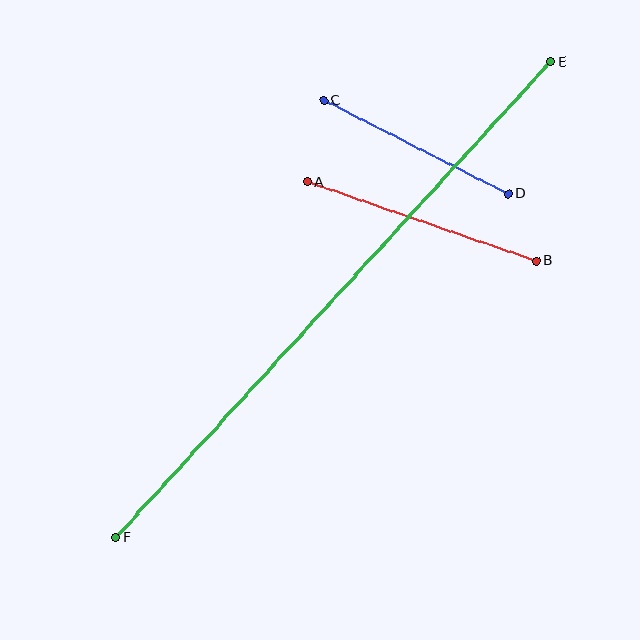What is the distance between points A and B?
The distance is approximately 242 pixels.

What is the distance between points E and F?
The distance is approximately 645 pixels.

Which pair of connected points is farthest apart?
Points E and F are farthest apart.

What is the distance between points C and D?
The distance is approximately 207 pixels.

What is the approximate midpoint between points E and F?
The midpoint is at approximately (333, 299) pixels.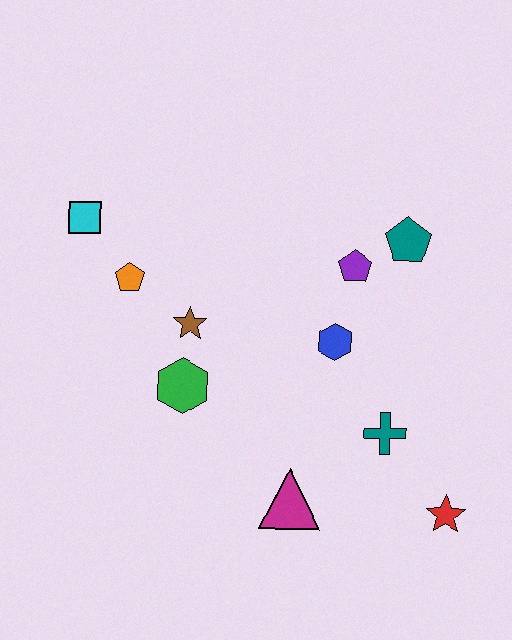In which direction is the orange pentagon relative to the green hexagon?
The orange pentagon is above the green hexagon.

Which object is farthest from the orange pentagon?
The red star is farthest from the orange pentagon.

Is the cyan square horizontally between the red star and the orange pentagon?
No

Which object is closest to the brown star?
The green hexagon is closest to the brown star.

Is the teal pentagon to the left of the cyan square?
No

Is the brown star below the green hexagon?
No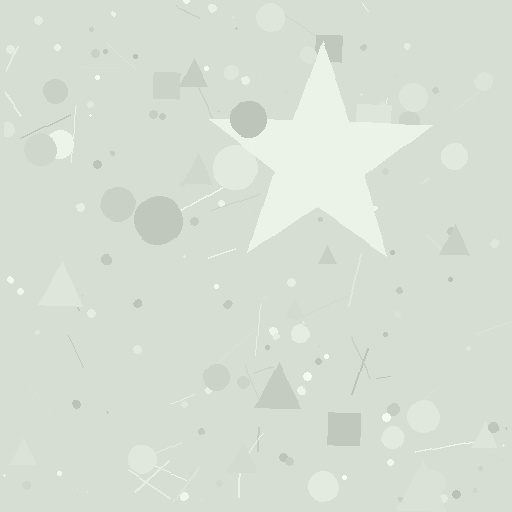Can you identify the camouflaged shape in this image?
The camouflaged shape is a star.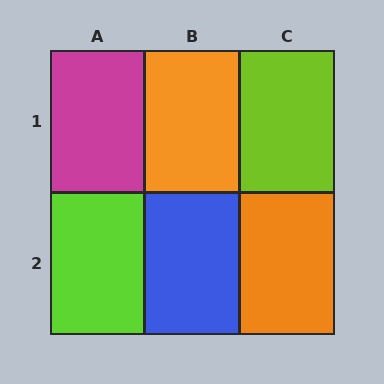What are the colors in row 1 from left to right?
Magenta, orange, lime.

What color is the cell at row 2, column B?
Blue.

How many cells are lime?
2 cells are lime.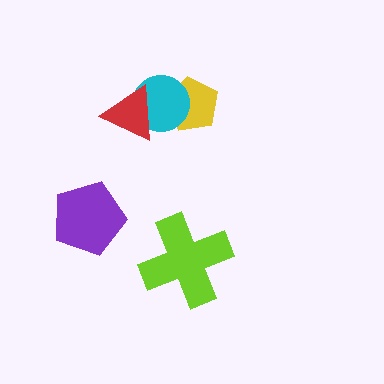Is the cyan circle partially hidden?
Yes, it is partially covered by another shape.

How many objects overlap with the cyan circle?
2 objects overlap with the cyan circle.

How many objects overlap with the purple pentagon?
0 objects overlap with the purple pentagon.